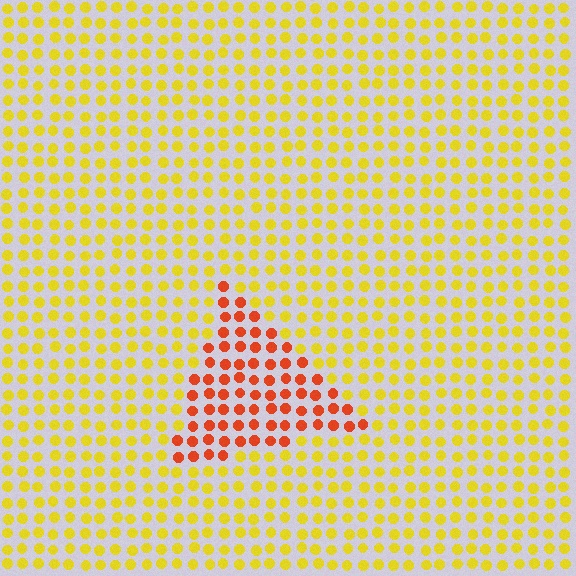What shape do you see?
I see a triangle.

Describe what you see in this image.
The image is filled with small yellow elements in a uniform arrangement. A triangle-shaped region is visible where the elements are tinted to a slightly different hue, forming a subtle color boundary.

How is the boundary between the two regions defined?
The boundary is defined purely by a slight shift in hue (about 45 degrees). Spacing, size, and orientation are identical on both sides.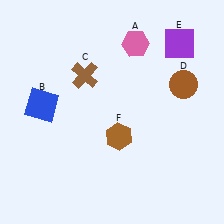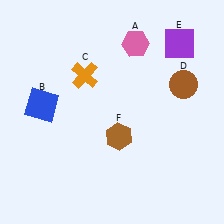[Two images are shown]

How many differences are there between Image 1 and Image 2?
There is 1 difference between the two images.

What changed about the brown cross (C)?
In Image 1, C is brown. In Image 2, it changed to orange.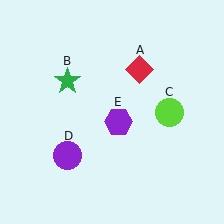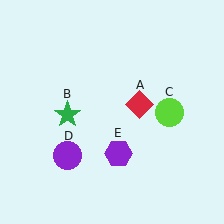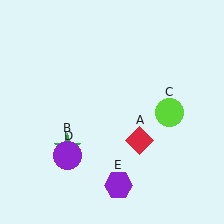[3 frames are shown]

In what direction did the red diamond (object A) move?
The red diamond (object A) moved down.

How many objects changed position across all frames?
3 objects changed position: red diamond (object A), green star (object B), purple hexagon (object E).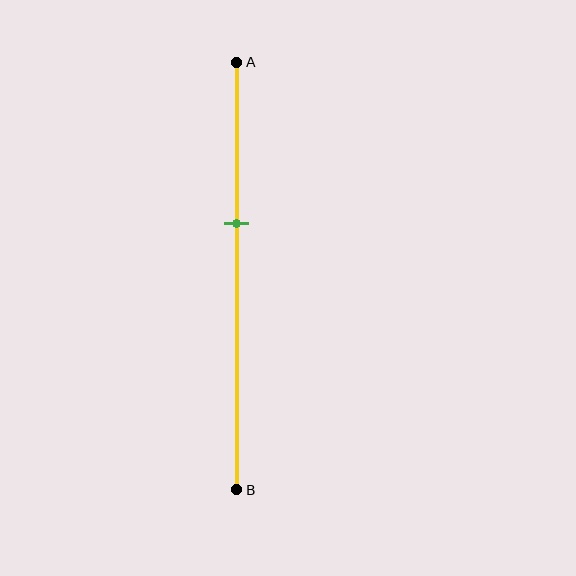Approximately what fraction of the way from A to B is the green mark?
The green mark is approximately 40% of the way from A to B.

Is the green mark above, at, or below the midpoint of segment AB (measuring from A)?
The green mark is above the midpoint of segment AB.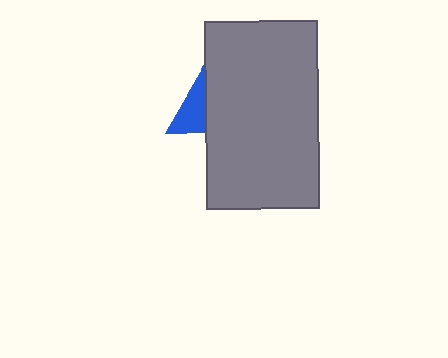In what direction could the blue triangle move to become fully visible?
The blue triangle could move left. That would shift it out from behind the gray rectangle entirely.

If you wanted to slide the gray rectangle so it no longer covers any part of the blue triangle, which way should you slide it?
Slide it right — that is the most direct way to separate the two shapes.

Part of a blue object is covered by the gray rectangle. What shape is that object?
It is a triangle.